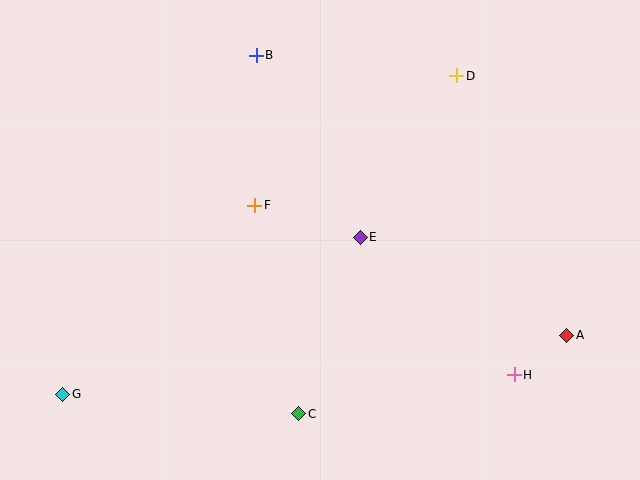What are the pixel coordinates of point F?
Point F is at (255, 205).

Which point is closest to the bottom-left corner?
Point G is closest to the bottom-left corner.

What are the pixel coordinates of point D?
Point D is at (457, 76).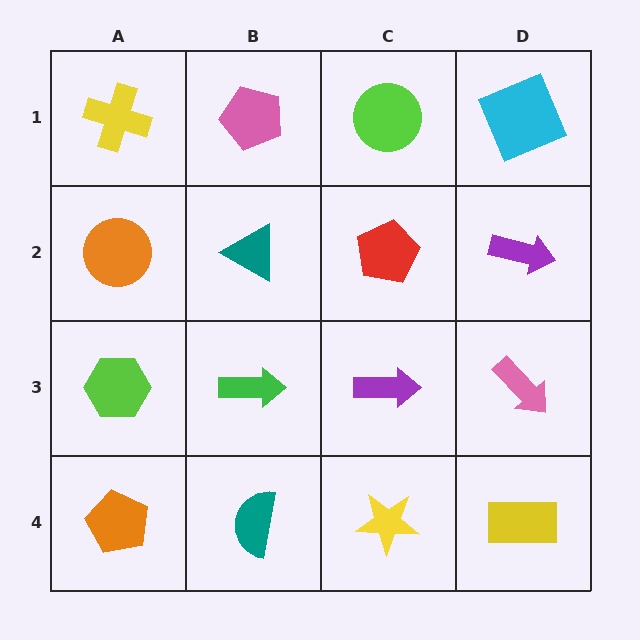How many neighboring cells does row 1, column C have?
3.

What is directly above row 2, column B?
A pink pentagon.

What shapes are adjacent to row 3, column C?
A red pentagon (row 2, column C), a yellow star (row 4, column C), a green arrow (row 3, column B), a pink arrow (row 3, column D).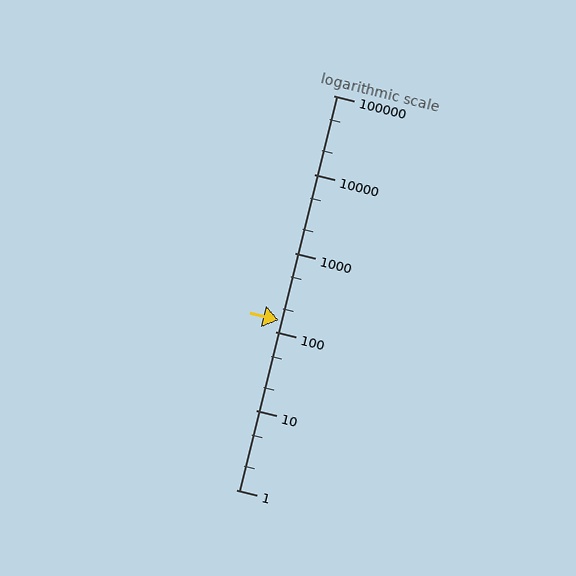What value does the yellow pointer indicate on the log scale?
The pointer indicates approximately 140.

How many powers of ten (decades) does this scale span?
The scale spans 5 decades, from 1 to 100000.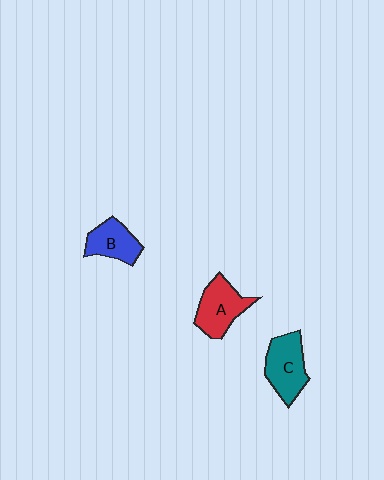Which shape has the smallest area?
Shape B (blue).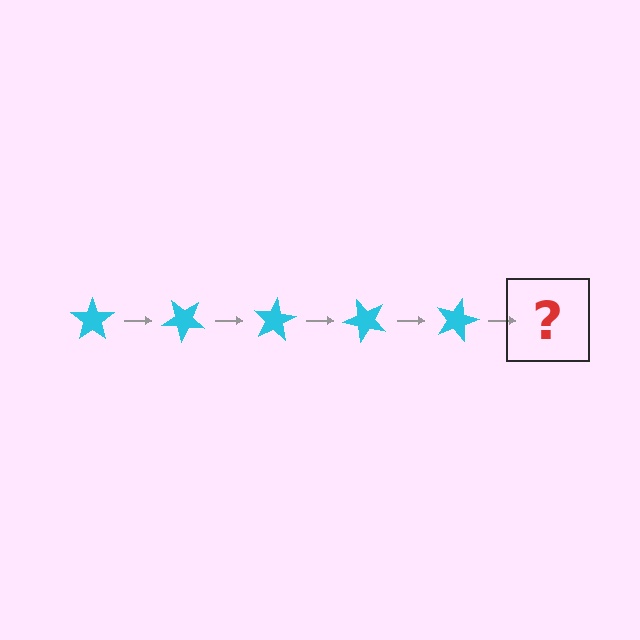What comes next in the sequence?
The next element should be a cyan star rotated 200 degrees.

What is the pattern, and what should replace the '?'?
The pattern is that the star rotates 40 degrees each step. The '?' should be a cyan star rotated 200 degrees.